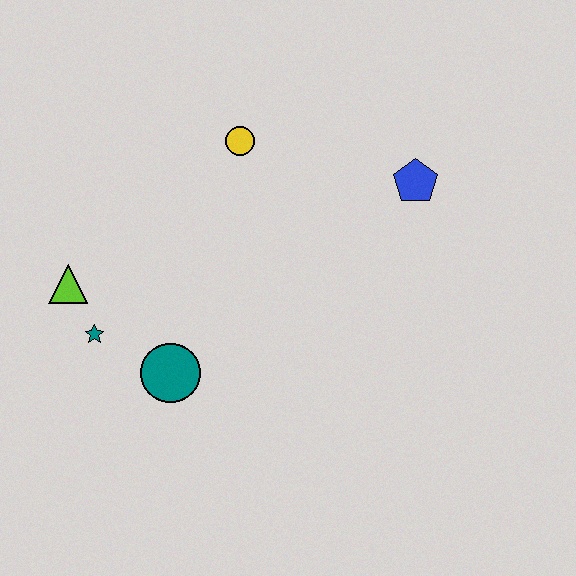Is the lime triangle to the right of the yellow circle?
No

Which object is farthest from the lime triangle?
The blue pentagon is farthest from the lime triangle.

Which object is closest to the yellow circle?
The blue pentagon is closest to the yellow circle.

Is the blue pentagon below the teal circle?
No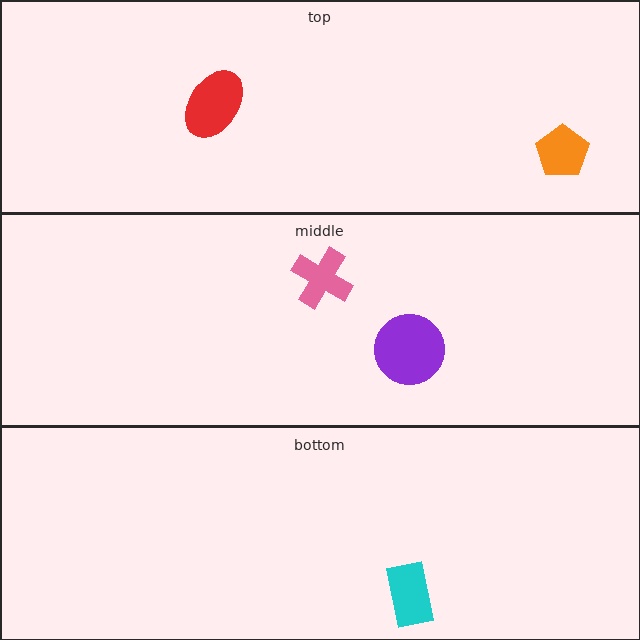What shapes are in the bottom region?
The cyan rectangle.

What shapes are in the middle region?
The pink cross, the purple circle.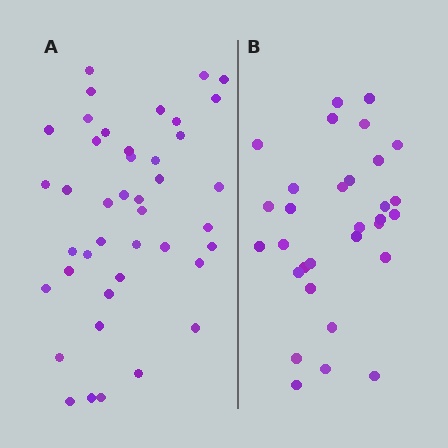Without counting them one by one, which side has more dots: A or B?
Region A (the left region) has more dots.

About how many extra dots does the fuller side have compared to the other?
Region A has roughly 12 or so more dots than region B.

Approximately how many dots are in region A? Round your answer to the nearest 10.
About 40 dots. (The exact count is 42, which rounds to 40.)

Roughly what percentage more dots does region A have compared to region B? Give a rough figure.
About 35% more.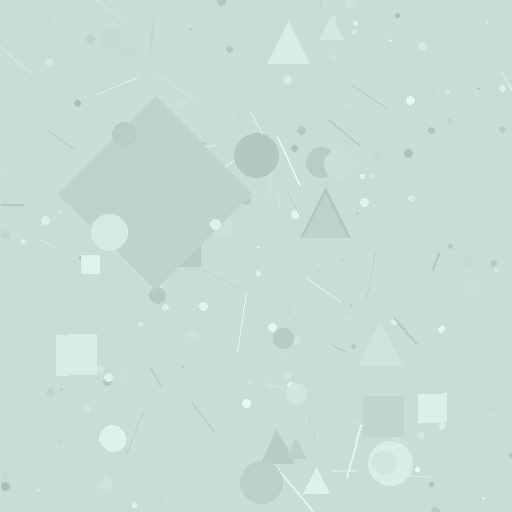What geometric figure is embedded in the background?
A diamond is embedded in the background.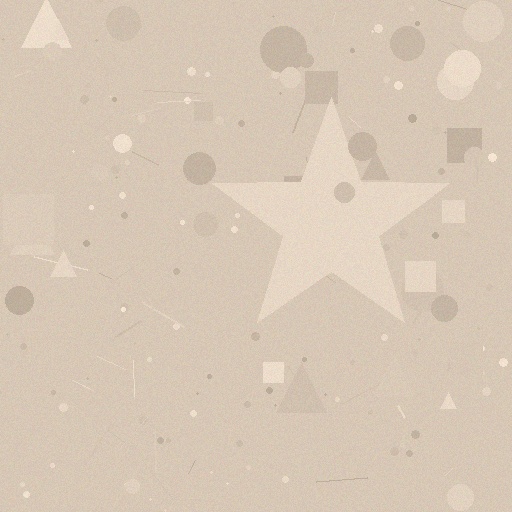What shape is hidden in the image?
A star is hidden in the image.